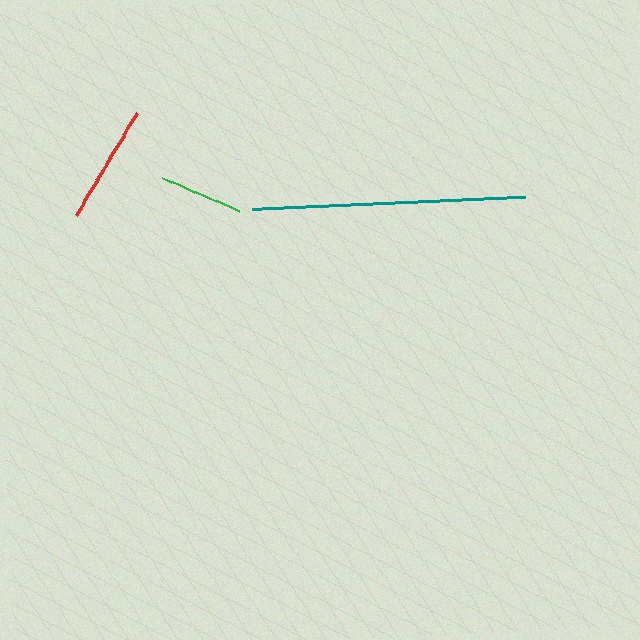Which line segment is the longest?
The teal line is the longest at approximately 272 pixels.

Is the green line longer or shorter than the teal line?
The teal line is longer than the green line.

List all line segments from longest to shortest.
From longest to shortest: teal, red, green.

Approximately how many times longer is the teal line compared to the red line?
The teal line is approximately 2.3 times the length of the red line.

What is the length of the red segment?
The red segment is approximately 118 pixels long.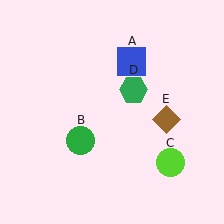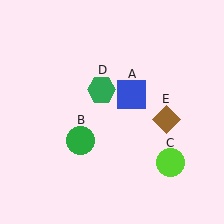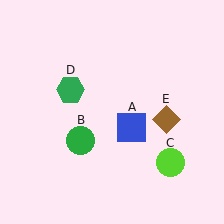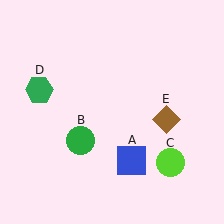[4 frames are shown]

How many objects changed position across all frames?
2 objects changed position: blue square (object A), green hexagon (object D).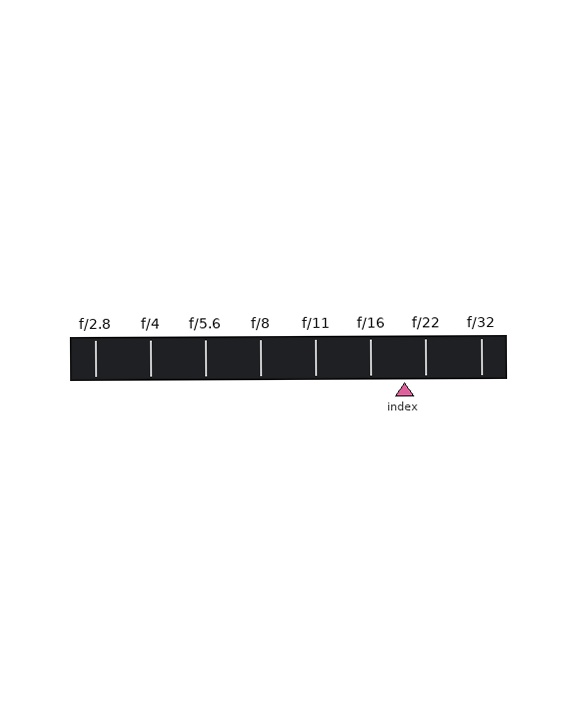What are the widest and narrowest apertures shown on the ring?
The widest aperture shown is f/2.8 and the narrowest is f/32.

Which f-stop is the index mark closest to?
The index mark is closest to f/22.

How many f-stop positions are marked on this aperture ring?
There are 8 f-stop positions marked.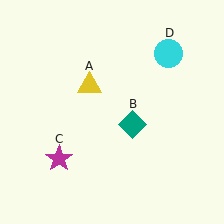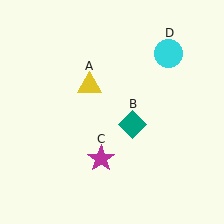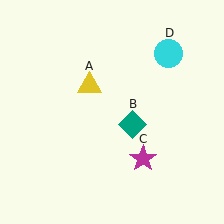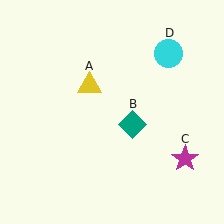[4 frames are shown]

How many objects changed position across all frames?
1 object changed position: magenta star (object C).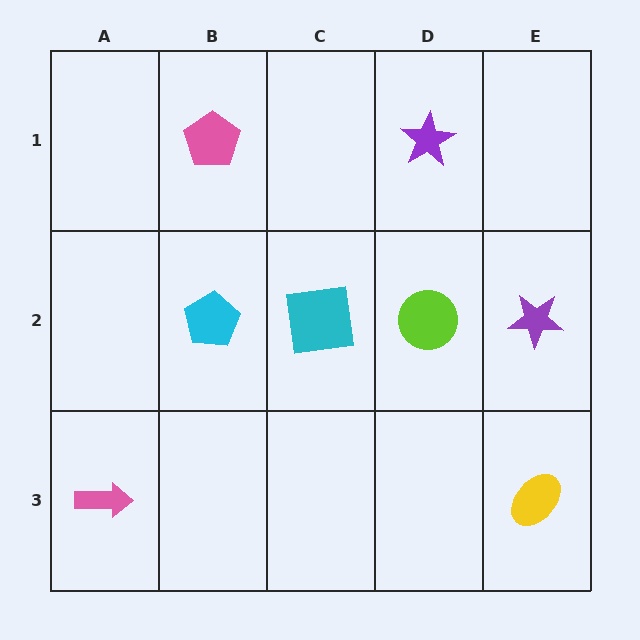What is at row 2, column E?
A purple star.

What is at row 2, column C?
A cyan square.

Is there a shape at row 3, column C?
No, that cell is empty.